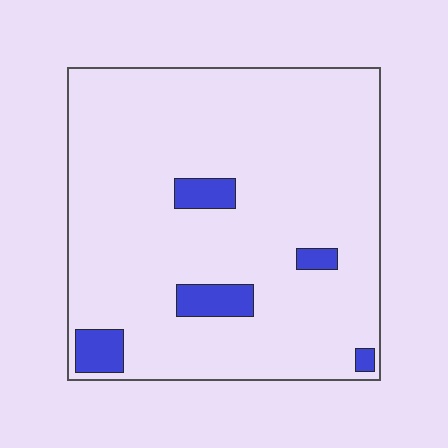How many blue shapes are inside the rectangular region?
5.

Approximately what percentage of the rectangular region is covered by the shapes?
Approximately 10%.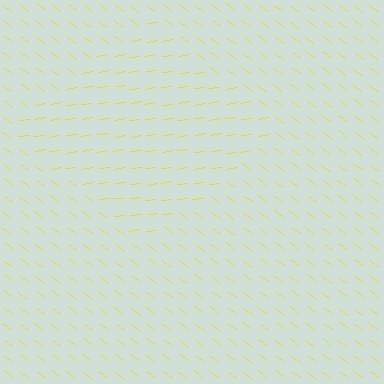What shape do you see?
I see a diamond.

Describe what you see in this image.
The image is filled with small yellow line segments. A diamond region in the image has lines oriented differently from the surrounding lines, creating a visible texture boundary.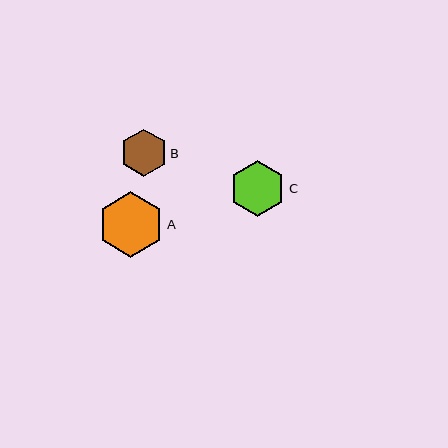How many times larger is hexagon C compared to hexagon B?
Hexagon C is approximately 1.2 times the size of hexagon B.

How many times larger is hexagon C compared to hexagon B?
Hexagon C is approximately 1.2 times the size of hexagon B.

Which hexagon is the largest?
Hexagon A is the largest with a size of approximately 66 pixels.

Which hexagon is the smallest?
Hexagon B is the smallest with a size of approximately 47 pixels.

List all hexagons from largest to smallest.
From largest to smallest: A, C, B.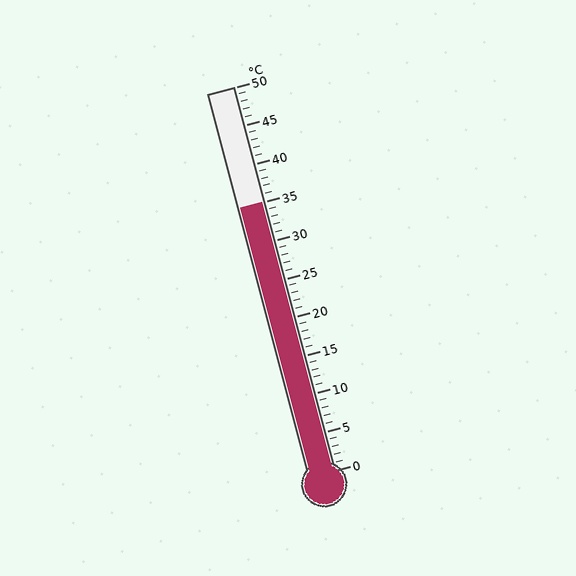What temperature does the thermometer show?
The thermometer shows approximately 35°C.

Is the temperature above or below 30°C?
The temperature is above 30°C.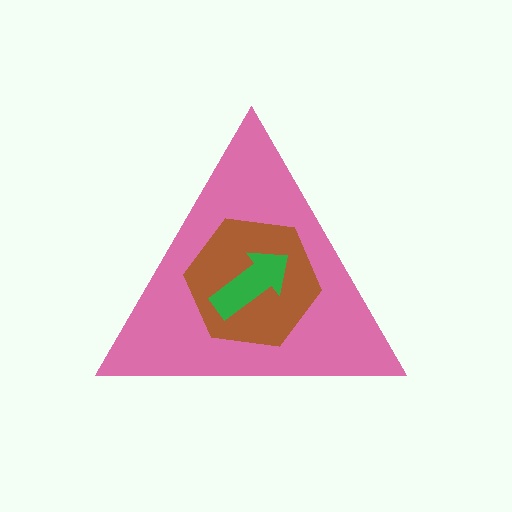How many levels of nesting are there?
3.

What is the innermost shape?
The green arrow.